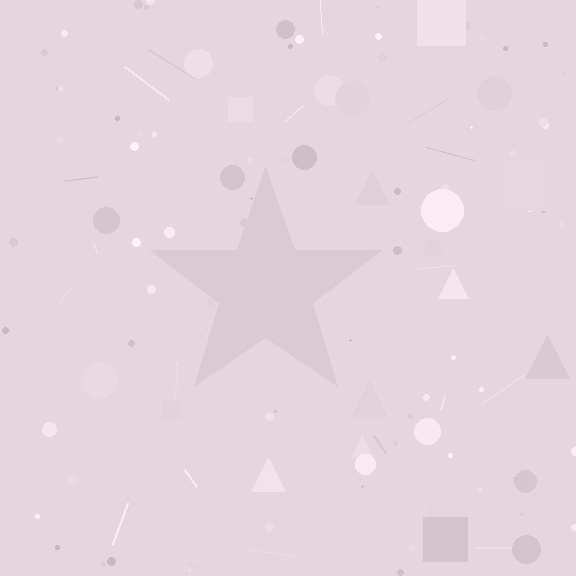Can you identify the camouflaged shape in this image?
The camouflaged shape is a star.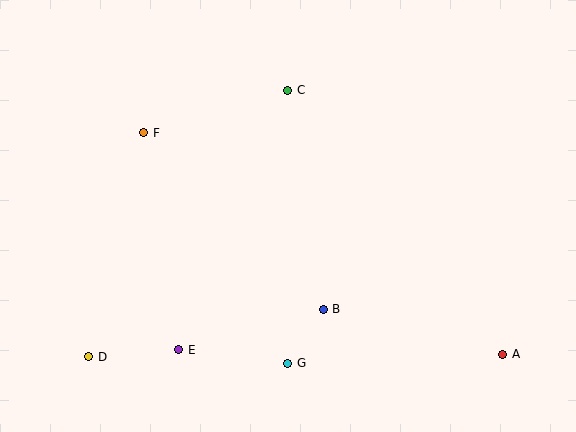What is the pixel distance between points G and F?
The distance between G and F is 272 pixels.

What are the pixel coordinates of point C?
Point C is at (288, 90).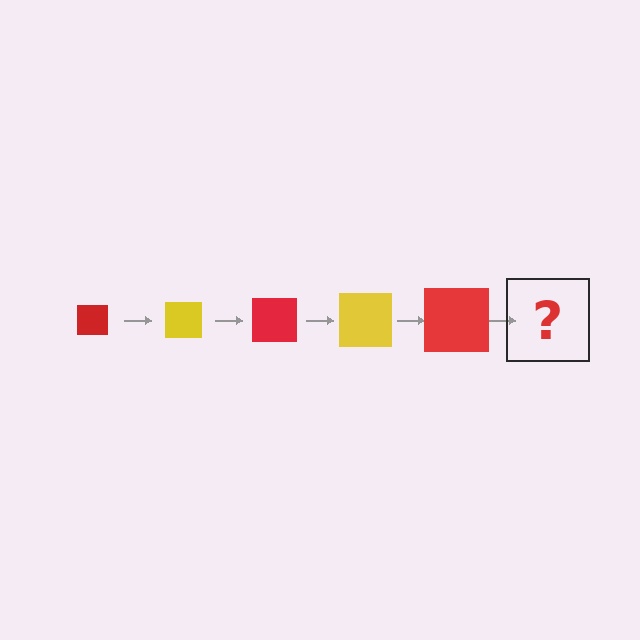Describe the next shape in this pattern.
It should be a yellow square, larger than the previous one.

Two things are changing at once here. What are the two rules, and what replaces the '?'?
The two rules are that the square grows larger each step and the color cycles through red and yellow. The '?' should be a yellow square, larger than the previous one.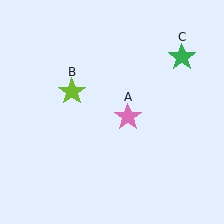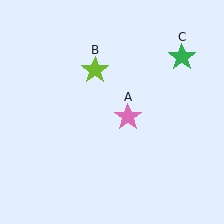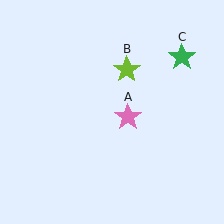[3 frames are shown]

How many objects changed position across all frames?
1 object changed position: lime star (object B).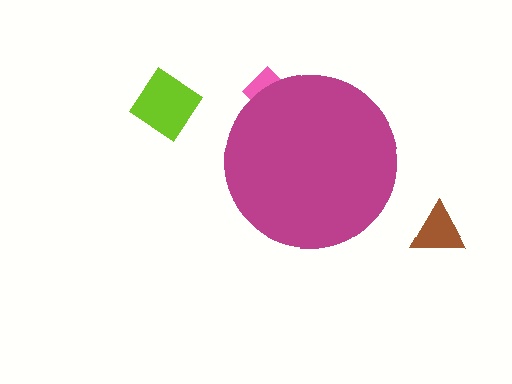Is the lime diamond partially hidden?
No, the lime diamond is fully visible.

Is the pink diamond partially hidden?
Yes, the pink diamond is partially hidden behind the magenta circle.